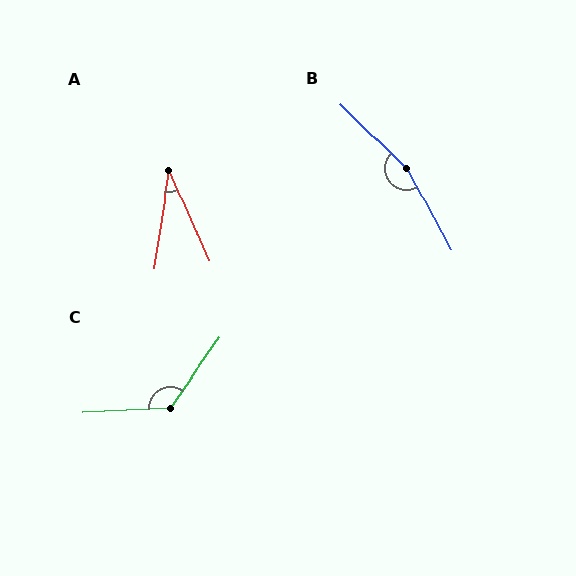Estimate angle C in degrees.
Approximately 128 degrees.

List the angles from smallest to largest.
A (32°), C (128°), B (162°).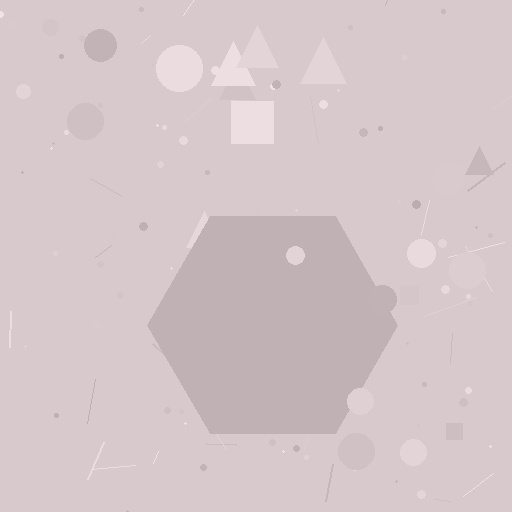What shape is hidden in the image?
A hexagon is hidden in the image.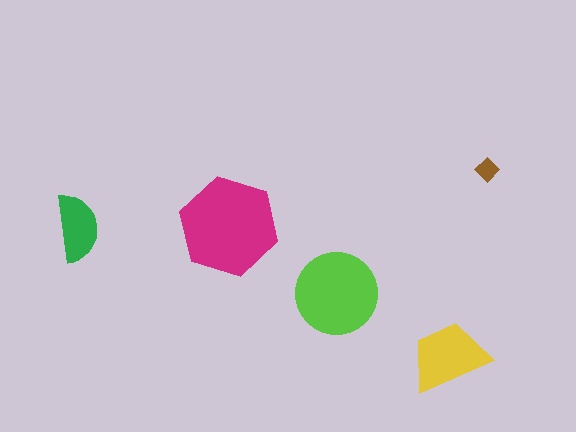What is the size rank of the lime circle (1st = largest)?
2nd.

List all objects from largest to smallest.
The magenta hexagon, the lime circle, the yellow trapezoid, the green semicircle, the brown diamond.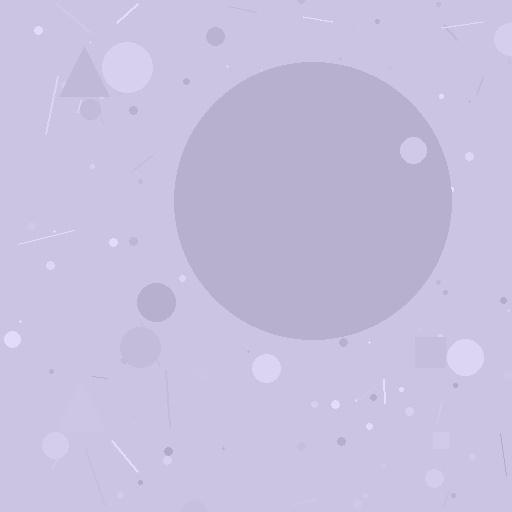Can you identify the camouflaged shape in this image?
The camouflaged shape is a circle.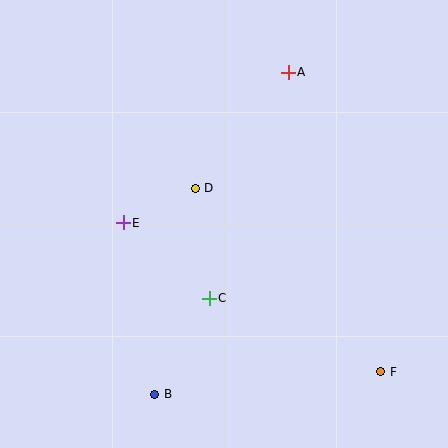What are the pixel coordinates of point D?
Point D is at (195, 188).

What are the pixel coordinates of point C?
Point C is at (209, 298).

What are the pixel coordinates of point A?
Point A is at (288, 72).